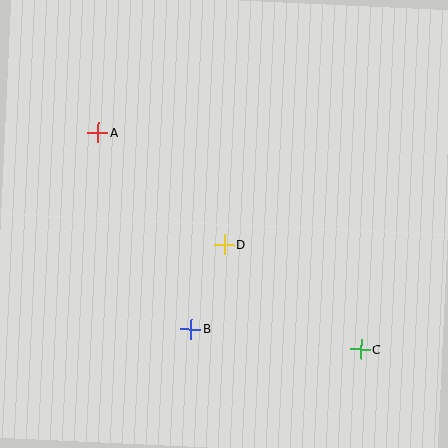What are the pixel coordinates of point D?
Point D is at (224, 244).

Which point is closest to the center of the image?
Point D at (224, 244) is closest to the center.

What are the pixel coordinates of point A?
Point A is at (98, 132).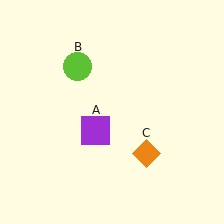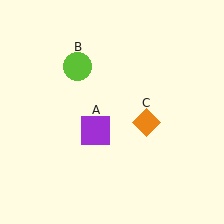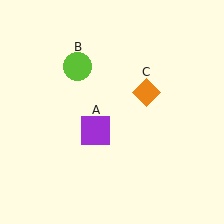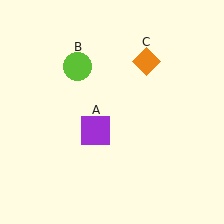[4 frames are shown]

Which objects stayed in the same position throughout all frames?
Purple square (object A) and lime circle (object B) remained stationary.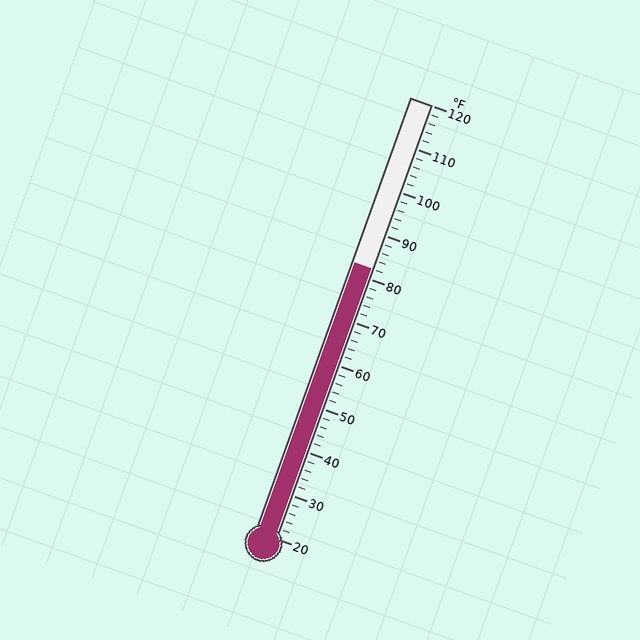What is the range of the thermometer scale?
The thermometer scale ranges from 20°F to 120°F.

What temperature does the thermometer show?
The thermometer shows approximately 82°F.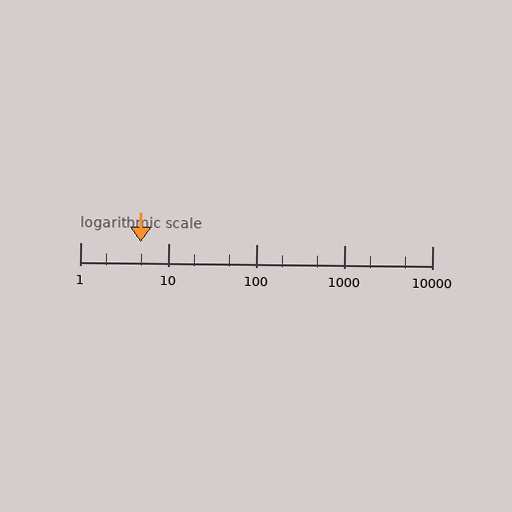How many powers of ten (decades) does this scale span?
The scale spans 4 decades, from 1 to 10000.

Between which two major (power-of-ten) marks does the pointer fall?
The pointer is between 1 and 10.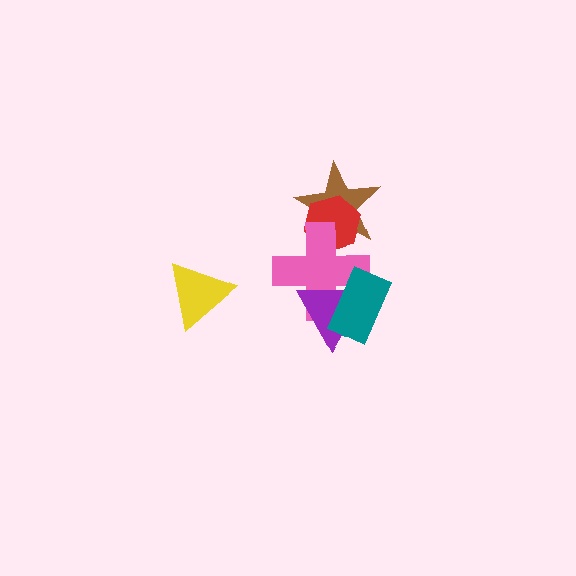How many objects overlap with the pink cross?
4 objects overlap with the pink cross.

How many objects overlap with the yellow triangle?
0 objects overlap with the yellow triangle.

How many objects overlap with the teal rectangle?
2 objects overlap with the teal rectangle.